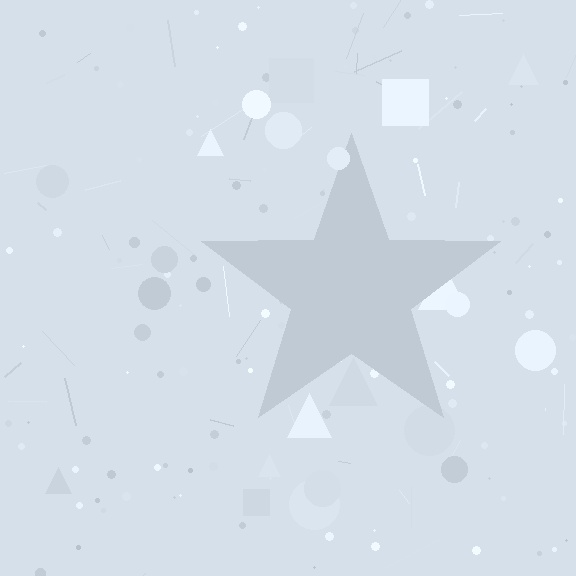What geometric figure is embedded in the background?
A star is embedded in the background.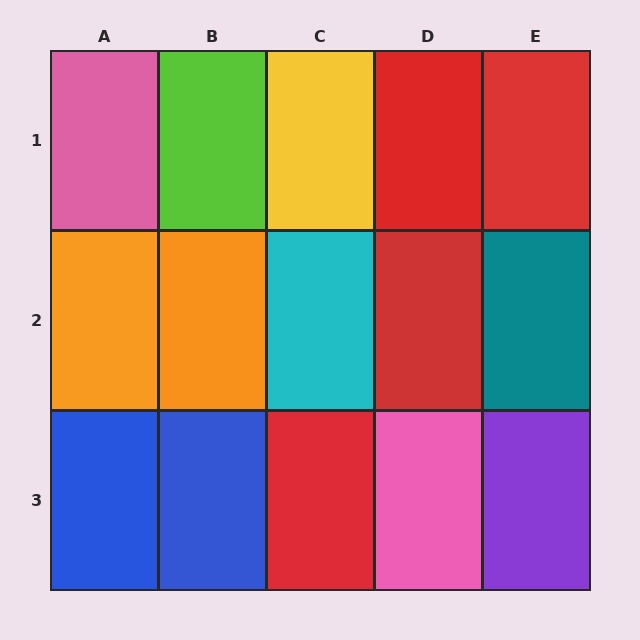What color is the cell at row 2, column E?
Teal.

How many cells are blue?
2 cells are blue.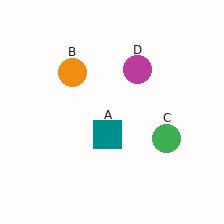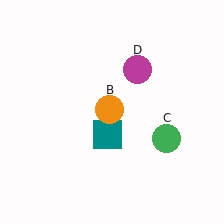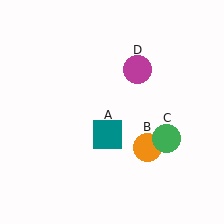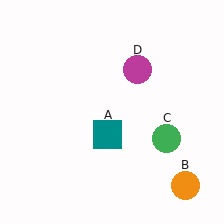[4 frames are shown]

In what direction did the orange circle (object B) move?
The orange circle (object B) moved down and to the right.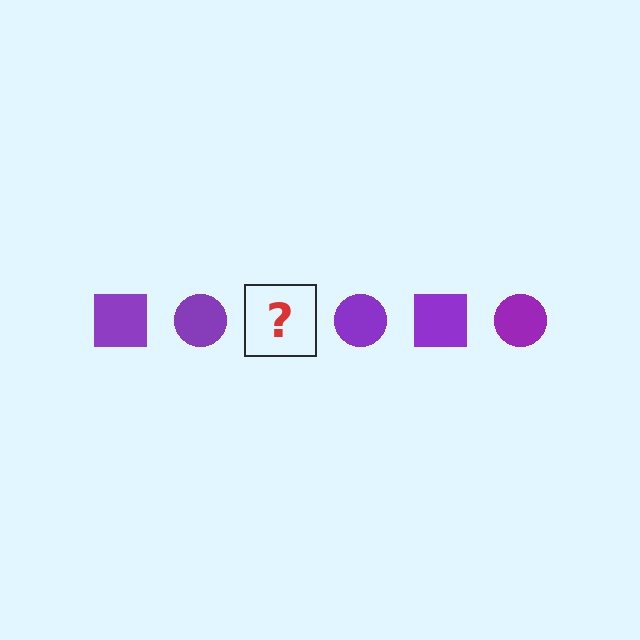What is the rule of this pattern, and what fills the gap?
The rule is that the pattern cycles through square, circle shapes in purple. The gap should be filled with a purple square.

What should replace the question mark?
The question mark should be replaced with a purple square.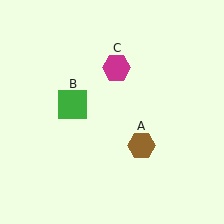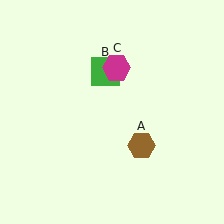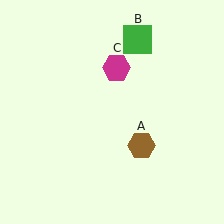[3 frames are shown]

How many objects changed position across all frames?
1 object changed position: green square (object B).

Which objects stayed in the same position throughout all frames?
Brown hexagon (object A) and magenta hexagon (object C) remained stationary.